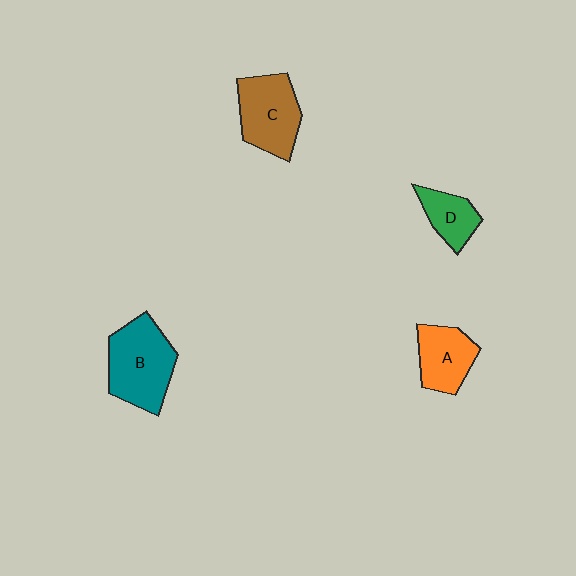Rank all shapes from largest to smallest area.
From largest to smallest: B (teal), C (brown), A (orange), D (green).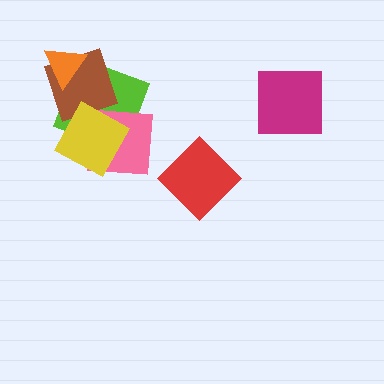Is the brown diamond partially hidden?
Yes, it is partially covered by another shape.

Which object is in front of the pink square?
The yellow diamond is in front of the pink square.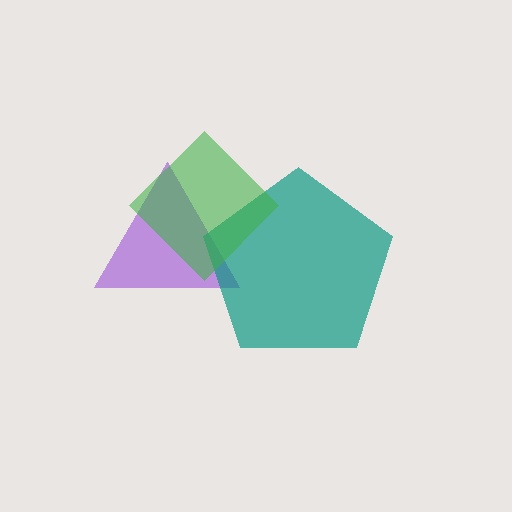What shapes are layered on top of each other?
The layered shapes are: a purple triangle, a teal pentagon, a green diamond.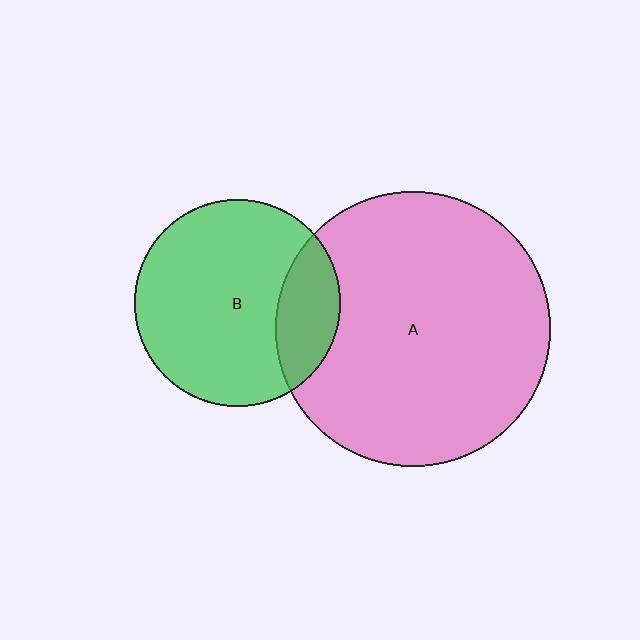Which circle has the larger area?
Circle A (pink).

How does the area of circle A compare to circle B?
Approximately 1.8 times.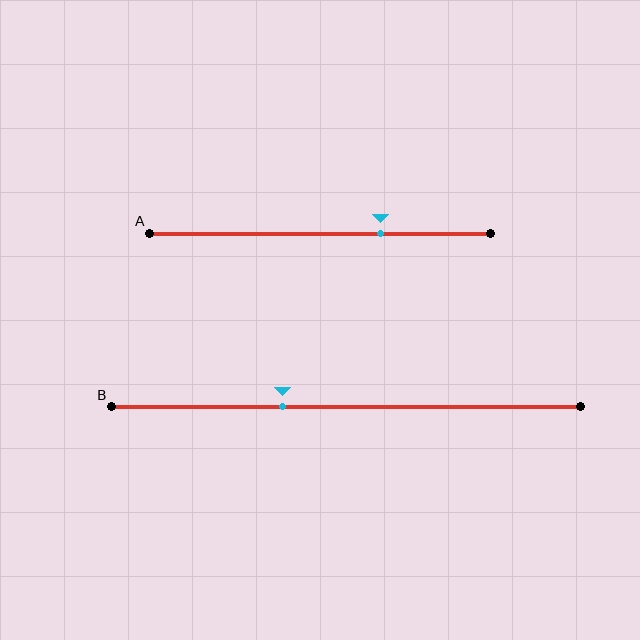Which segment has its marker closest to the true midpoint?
Segment B has its marker closest to the true midpoint.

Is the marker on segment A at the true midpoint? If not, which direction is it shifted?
No, the marker on segment A is shifted to the right by about 18% of the segment length.